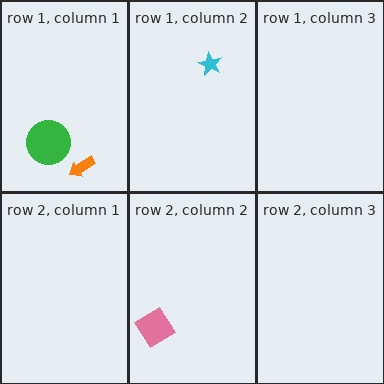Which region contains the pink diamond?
The row 2, column 2 region.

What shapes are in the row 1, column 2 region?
The cyan star.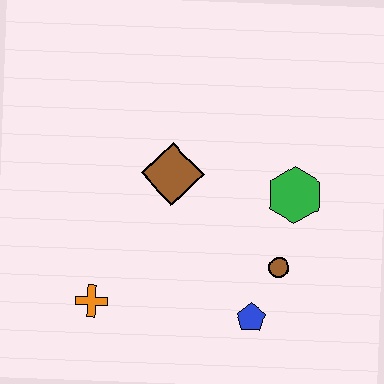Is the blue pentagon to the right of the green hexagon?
No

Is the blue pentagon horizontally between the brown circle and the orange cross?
Yes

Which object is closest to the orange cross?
The brown diamond is closest to the orange cross.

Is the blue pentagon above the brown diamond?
No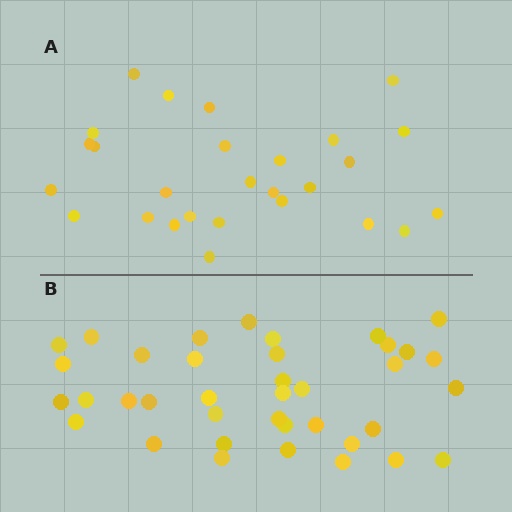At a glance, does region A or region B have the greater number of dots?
Region B (the bottom region) has more dots.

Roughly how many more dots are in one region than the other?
Region B has roughly 12 or so more dots than region A.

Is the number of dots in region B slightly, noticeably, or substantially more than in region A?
Region B has noticeably more, but not dramatically so. The ratio is roughly 1.4 to 1.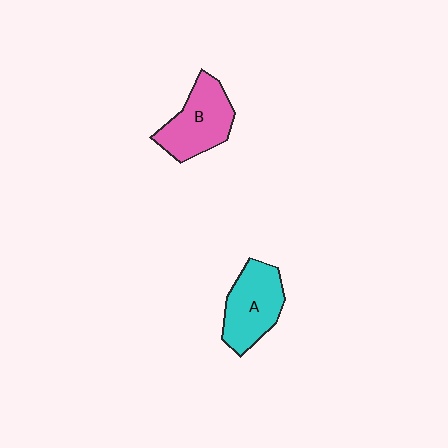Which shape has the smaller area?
Shape A (cyan).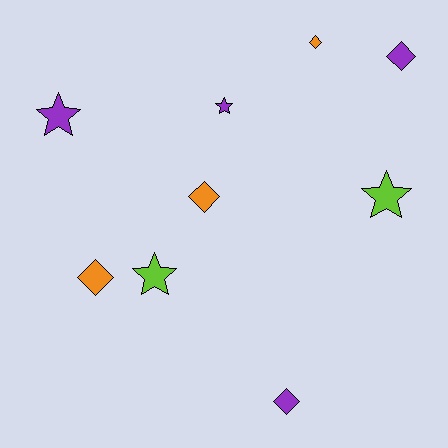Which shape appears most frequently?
Diamond, with 5 objects.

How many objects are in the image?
There are 9 objects.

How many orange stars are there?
There are no orange stars.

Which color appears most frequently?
Purple, with 4 objects.